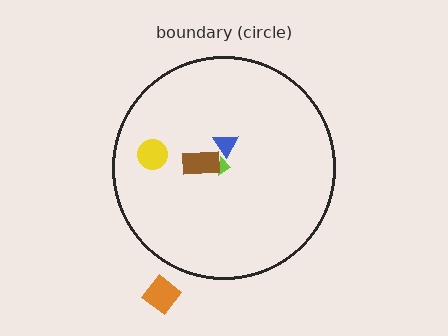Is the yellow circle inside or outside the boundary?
Inside.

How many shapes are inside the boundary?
4 inside, 1 outside.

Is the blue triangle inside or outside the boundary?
Inside.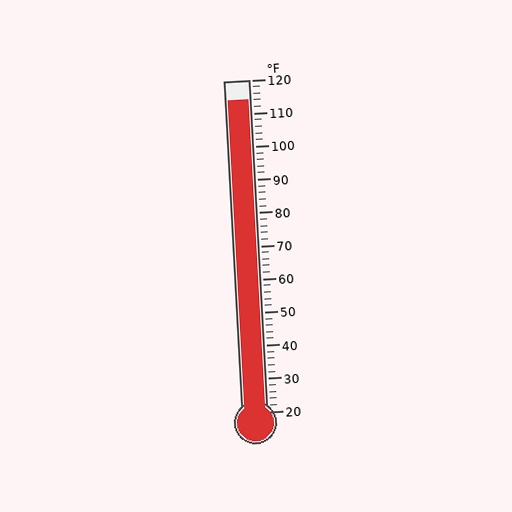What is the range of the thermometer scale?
The thermometer scale ranges from 20°F to 120°F.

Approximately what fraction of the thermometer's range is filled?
The thermometer is filled to approximately 95% of its range.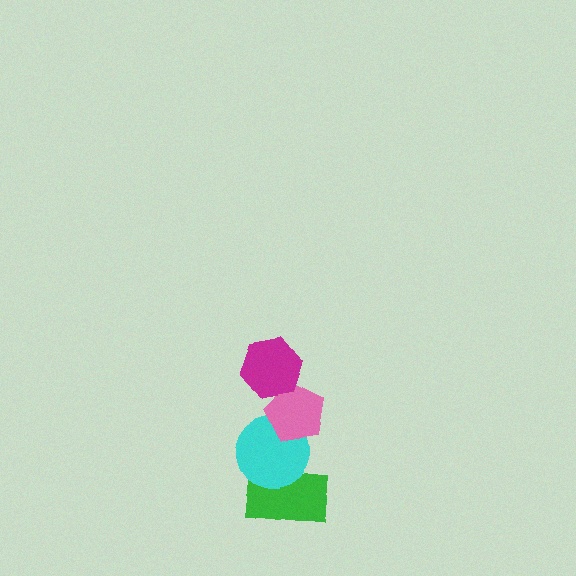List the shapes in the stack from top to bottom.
From top to bottom: the magenta hexagon, the pink pentagon, the cyan circle, the green rectangle.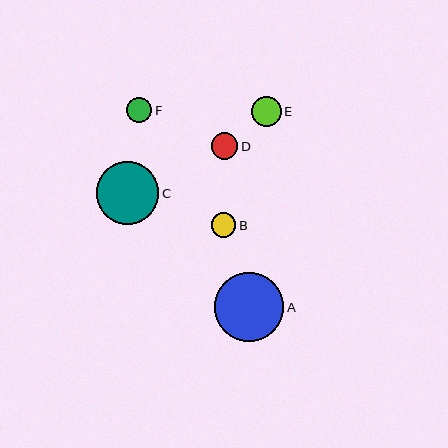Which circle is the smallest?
Circle B is the smallest with a size of approximately 24 pixels.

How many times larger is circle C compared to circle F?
Circle C is approximately 2.5 times the size of circle F.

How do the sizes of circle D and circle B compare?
Circle D and circle B are approximately the same size.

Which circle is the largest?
Circle A is the largest with a size of approximately 70 pixels.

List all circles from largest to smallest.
From largest to smallest: A, C, E, D, F, B.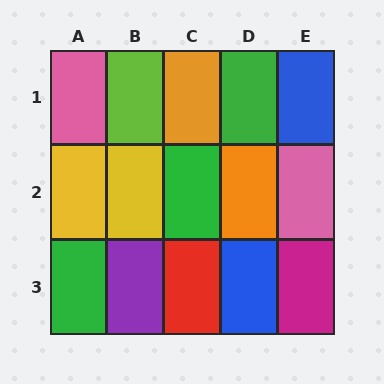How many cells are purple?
1 cell is purple.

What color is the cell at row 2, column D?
Orange.